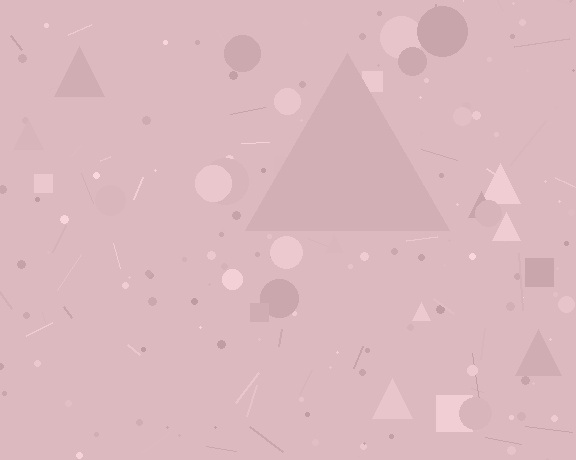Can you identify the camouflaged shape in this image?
The camouflaged shape is a triangle.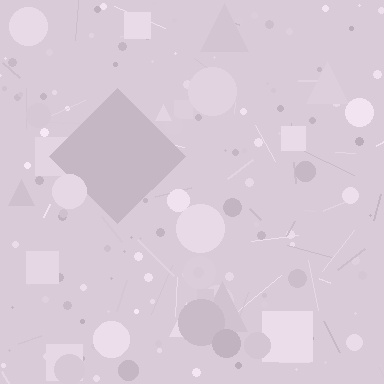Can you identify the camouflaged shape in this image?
The camouflaged shape is a diamond.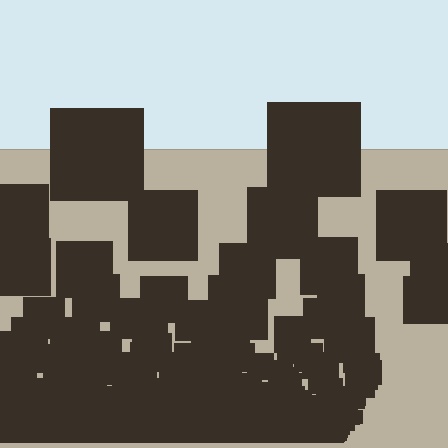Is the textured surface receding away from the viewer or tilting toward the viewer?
The surface appears to tilt toward the viewer. Texture elements get larger and sparser toward the top.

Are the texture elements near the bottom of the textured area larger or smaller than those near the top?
Smaller. The gradient is inverted — elements near the bottom are smaller and denser.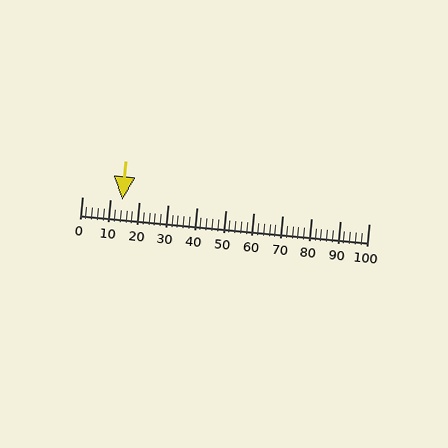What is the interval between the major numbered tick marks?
The major tick marks are spaced 10 units apart.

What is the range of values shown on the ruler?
The ruler shows values from 0 to 100.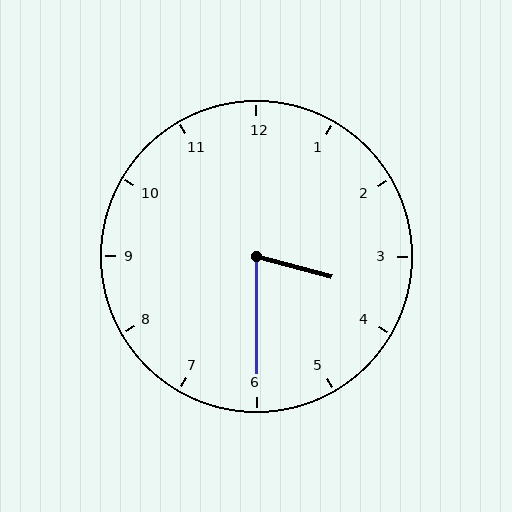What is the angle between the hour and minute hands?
Approximately 75 degrees.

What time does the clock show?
3:30.